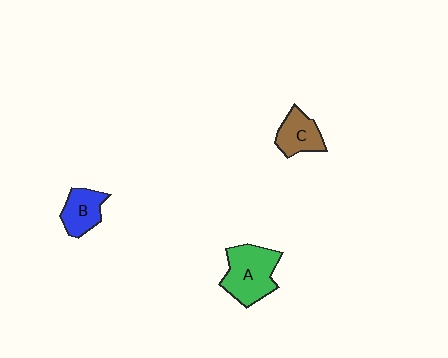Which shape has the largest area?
Shape A (green).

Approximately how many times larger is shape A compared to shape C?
Approximately 1.6 times.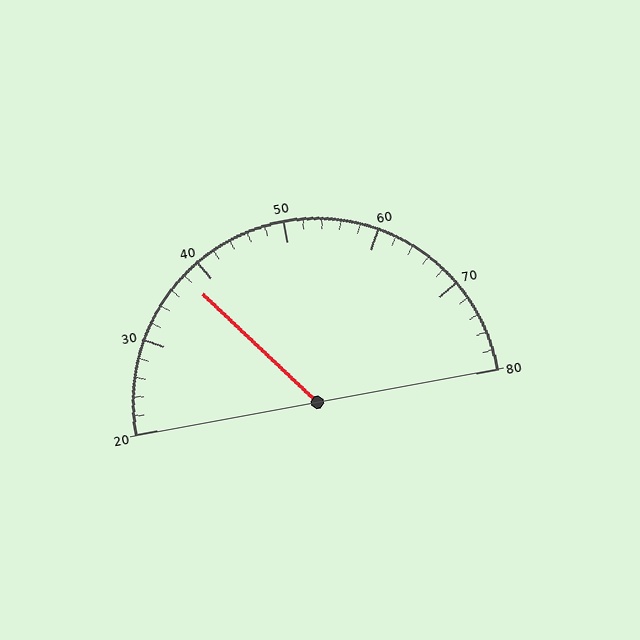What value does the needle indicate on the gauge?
The needle indicates approximately 38.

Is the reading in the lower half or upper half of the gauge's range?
The reading is in the lower half of the range (20 to 80).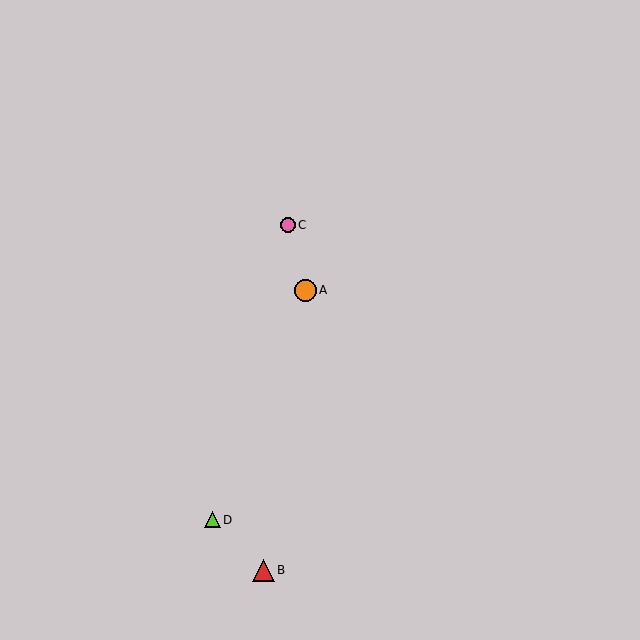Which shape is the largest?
The red triangle (labeled B) is the largest.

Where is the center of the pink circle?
The center of the pink circle is at (288, 225).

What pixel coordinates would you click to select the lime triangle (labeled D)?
Click at (212, 520) to select the lime triangle D.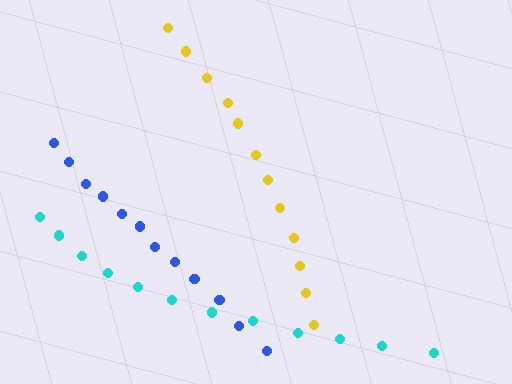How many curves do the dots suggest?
There are 3 distinct paths.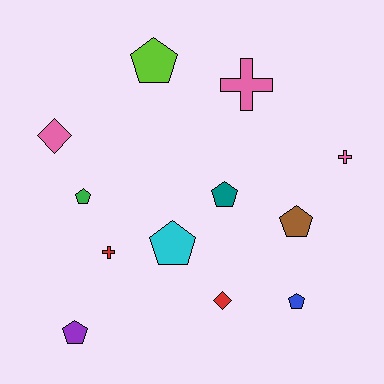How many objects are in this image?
There are 12 objects.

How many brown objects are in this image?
There is 1 brown object.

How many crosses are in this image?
There are 3 crosses.